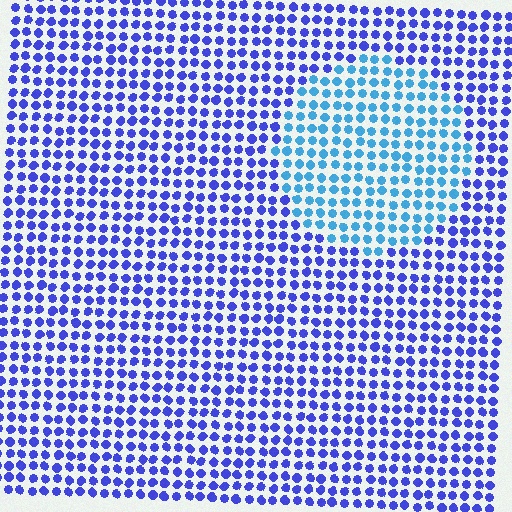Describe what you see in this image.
The image is filled with small blue elements in a uniform arrangement. A circle-shaped region is visible where the elements are tinted to a slightly different hue, forming a subtle color boundary.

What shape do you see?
I see a circle.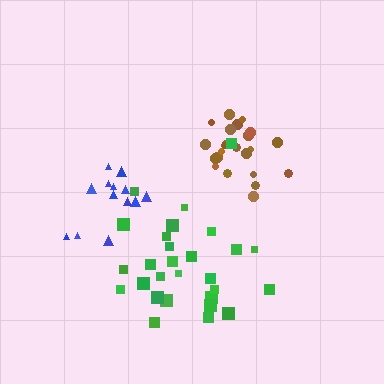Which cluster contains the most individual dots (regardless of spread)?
Green (29).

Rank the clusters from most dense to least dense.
brown, blue, green.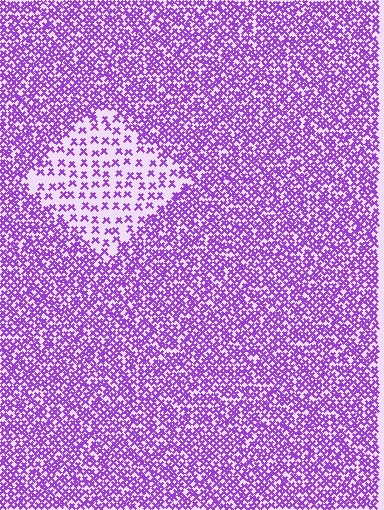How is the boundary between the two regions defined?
The boundary is defined by a change in element density (approximately 2.6x ratio). All elements are the same color, size, and shape.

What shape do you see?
I see a diamond.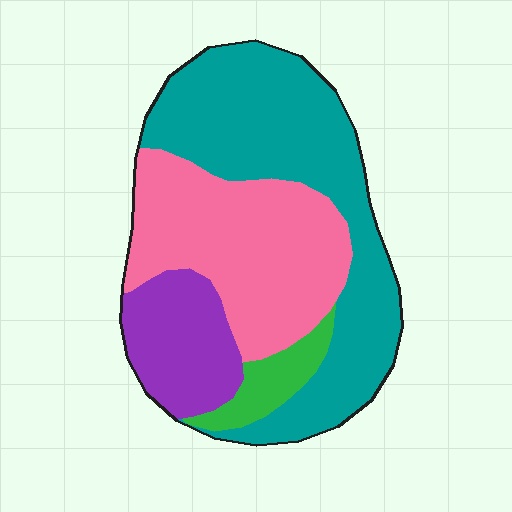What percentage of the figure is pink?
Pink takes up about one third (1/3) of the figure.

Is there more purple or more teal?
Teal.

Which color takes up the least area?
Green, at roughly 5%.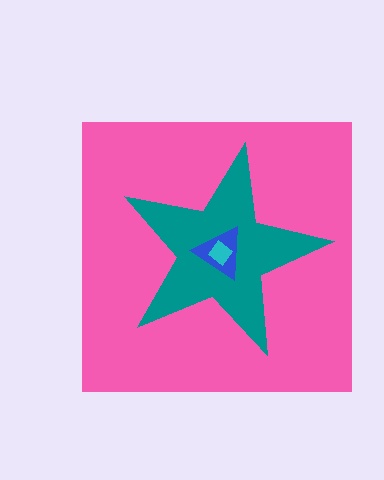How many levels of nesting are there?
4.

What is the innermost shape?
The cyan diamond.